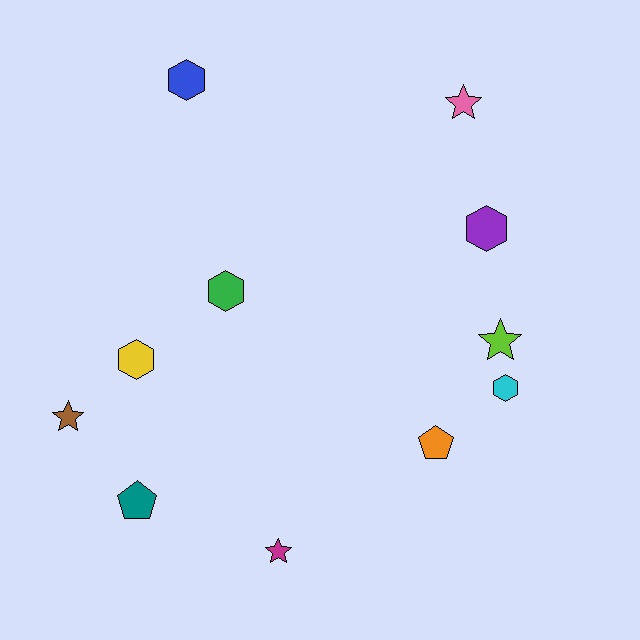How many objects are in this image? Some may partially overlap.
There are 11 objects.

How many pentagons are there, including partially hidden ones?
There are 2 pentagons.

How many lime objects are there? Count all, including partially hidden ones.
There is 1 lime object.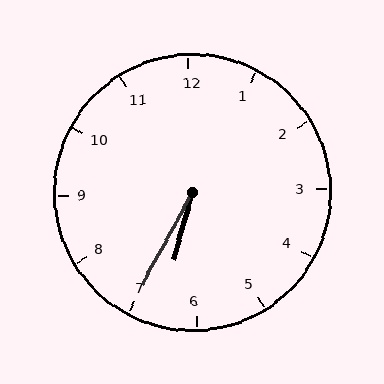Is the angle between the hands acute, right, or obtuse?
It is acute.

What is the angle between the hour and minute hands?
Approximately 12 degrees.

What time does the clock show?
6:35.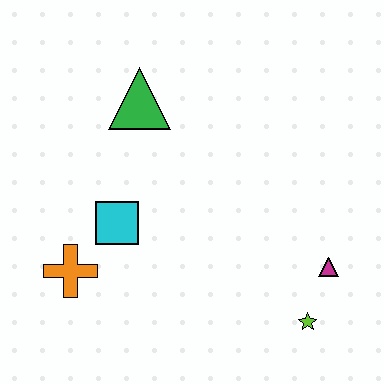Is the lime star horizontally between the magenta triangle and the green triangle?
Yes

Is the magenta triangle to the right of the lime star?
Yes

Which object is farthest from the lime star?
The green triangle is farthest from the lime star.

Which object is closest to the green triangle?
The cyan square is closest to the green triangle.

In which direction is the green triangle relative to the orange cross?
The green triangle is above the orange cross.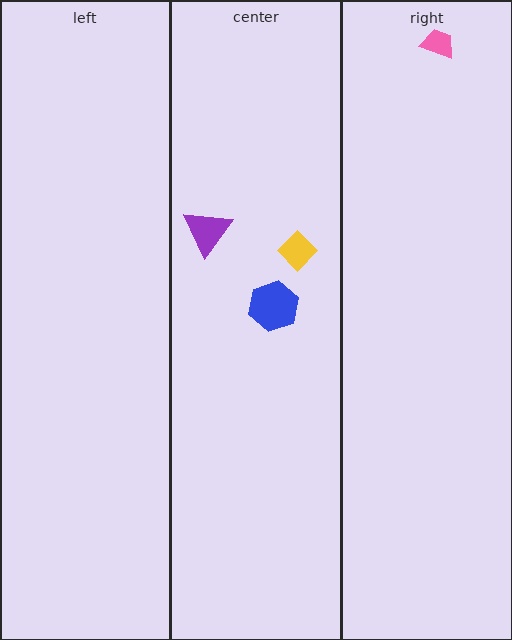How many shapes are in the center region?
3.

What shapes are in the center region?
The blue hexagon, the purple triangle, the yellow diamond.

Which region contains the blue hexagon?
The center region.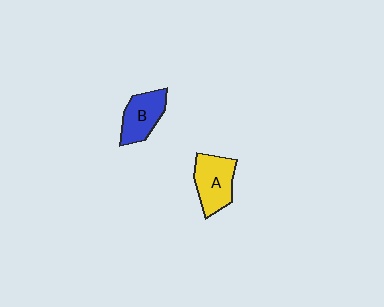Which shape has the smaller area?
Shape B (blue).